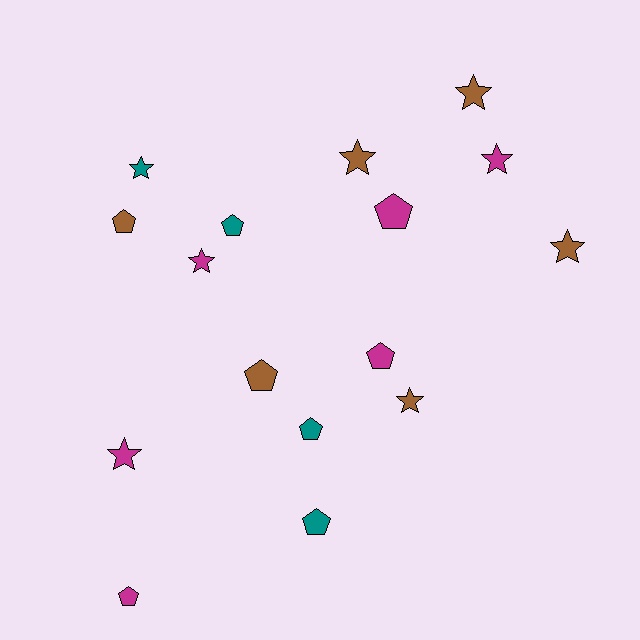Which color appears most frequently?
Brown, with 6 objects.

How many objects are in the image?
There are 16 objects.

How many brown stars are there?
There are 4 brown stars.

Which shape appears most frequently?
Pentagon, with 8 objects.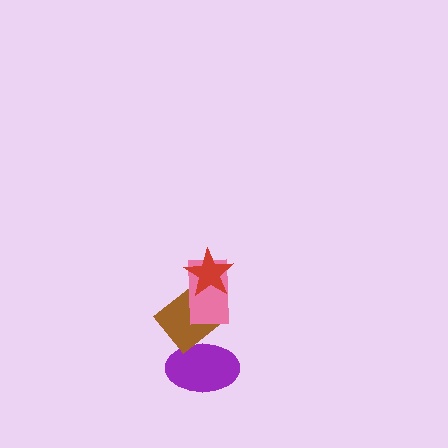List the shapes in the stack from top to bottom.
From top to bottom: the red star, the pink rectangle, the brown diamond, the purple ellipse.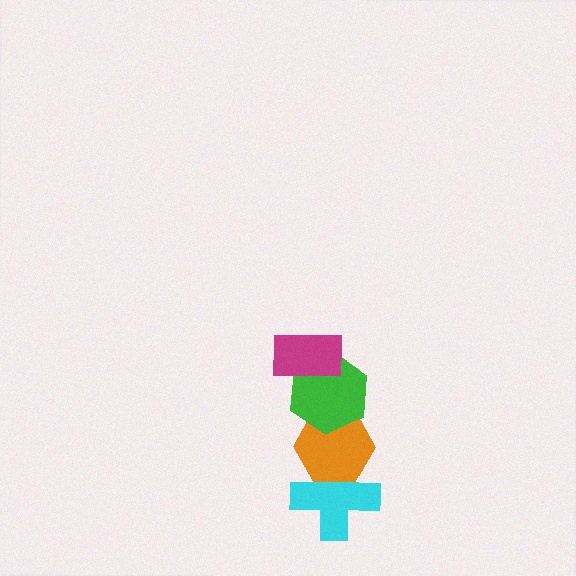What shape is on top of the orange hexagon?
The green hexagon is on top of the orange hexagon.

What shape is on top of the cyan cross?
The orange hexagon is on top of the cyan cross.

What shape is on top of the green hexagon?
The magenta rectangle is on top of the green hexagon.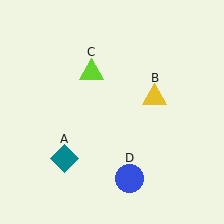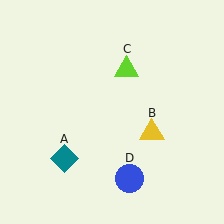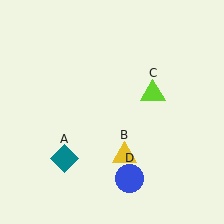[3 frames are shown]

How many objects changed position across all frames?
2 objects changed position: yellow triangle (object B), lime triangle (object C).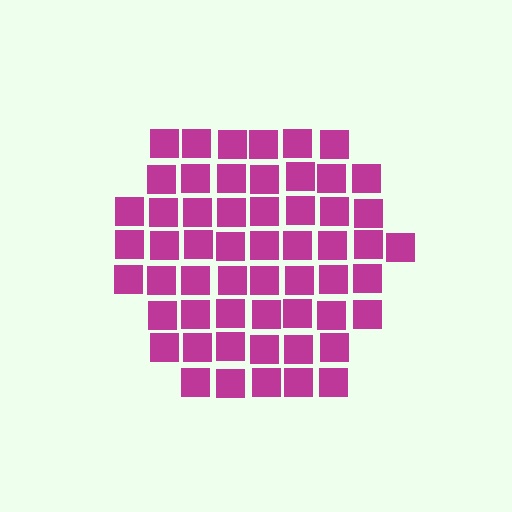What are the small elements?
The small elements are squares.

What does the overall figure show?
The overall figure shows a hexagon.